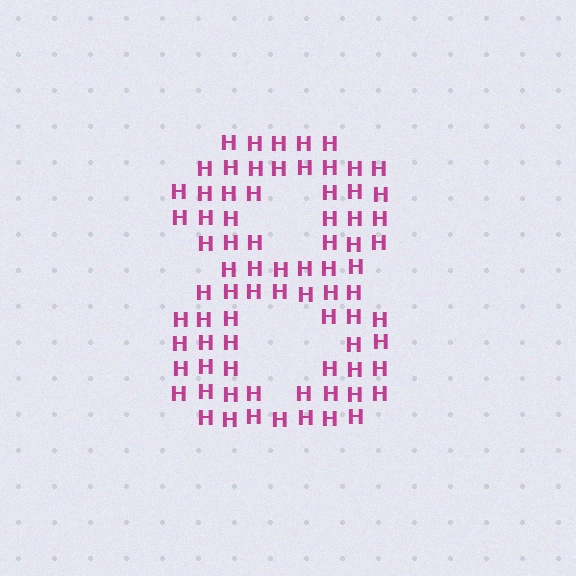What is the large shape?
The large shape is the digit 8.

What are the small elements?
The small elements are letter H's.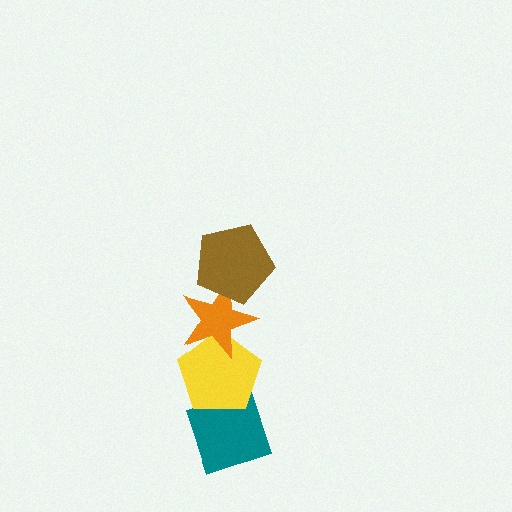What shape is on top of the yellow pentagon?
The orange star is on top of the yellow pentagon.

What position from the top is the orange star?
The orange star is 2nd from the top.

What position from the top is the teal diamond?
The teal diamond is 4th from the top.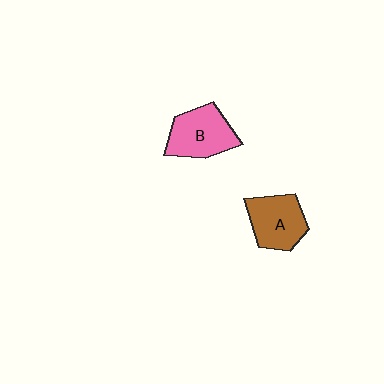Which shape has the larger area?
Shape B (pink).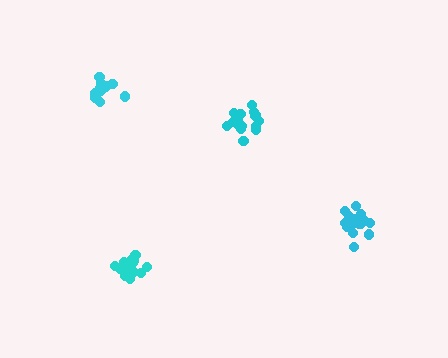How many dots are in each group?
Group 1: 16 dots, Group 2: 11 dots, Group 3: 16 dots, Group 4: 16 dots (59 total).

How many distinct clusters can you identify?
There are 4 distinct clusters.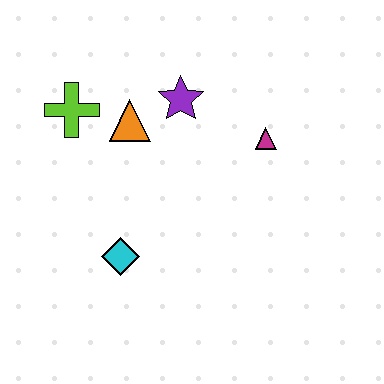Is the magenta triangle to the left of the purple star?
No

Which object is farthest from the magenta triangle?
The lime cross is farthest from the magenta triangle.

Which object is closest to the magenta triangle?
The purple star is closest to the magenta triangle.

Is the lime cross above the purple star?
No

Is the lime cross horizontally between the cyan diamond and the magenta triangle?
No